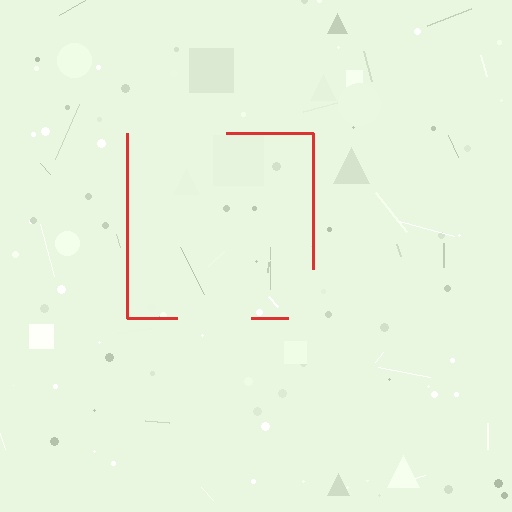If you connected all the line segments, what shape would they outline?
They would outline a square.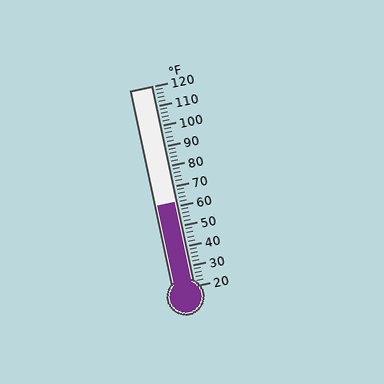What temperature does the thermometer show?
The thermometer shows approximately 62°F.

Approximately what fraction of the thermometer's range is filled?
The thermometer is filled to approximately 40% of its range.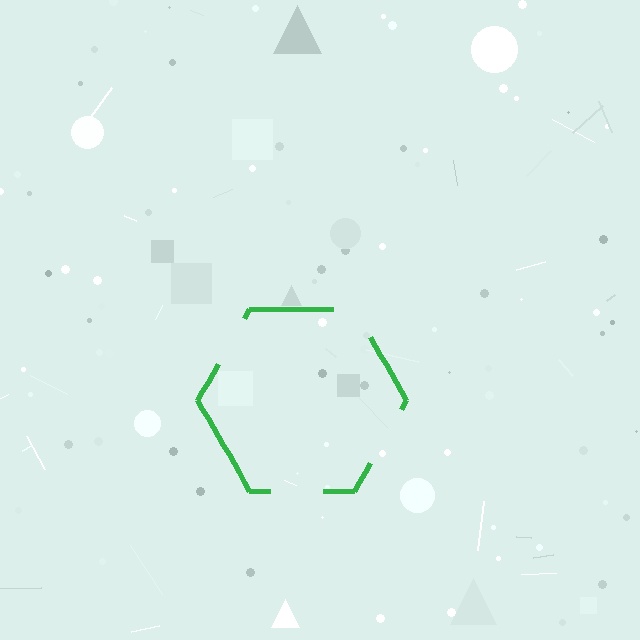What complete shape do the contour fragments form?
The contour fragments form a hexagon.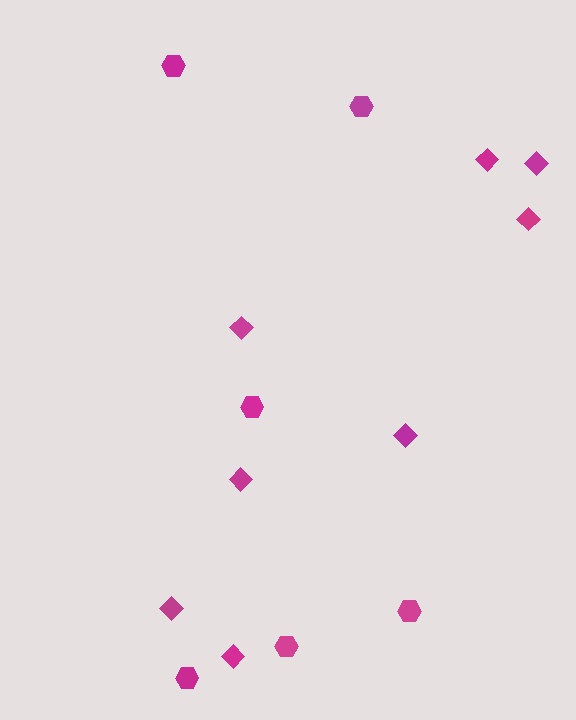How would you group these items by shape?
There are 2 groups: one group of diamonds (8) and one group of hexagons (6).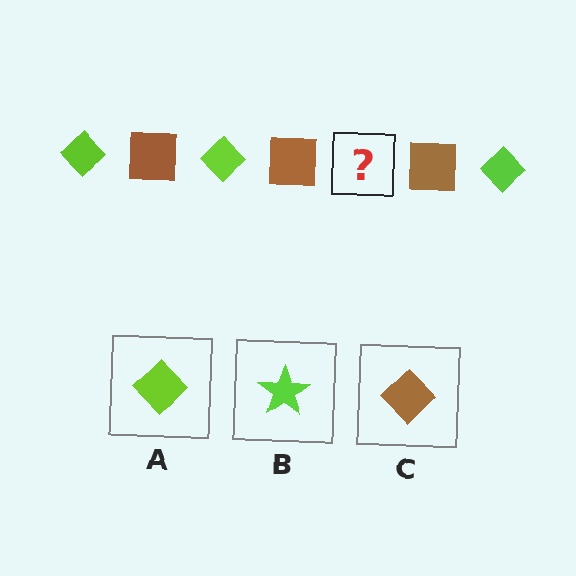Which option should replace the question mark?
Option A.